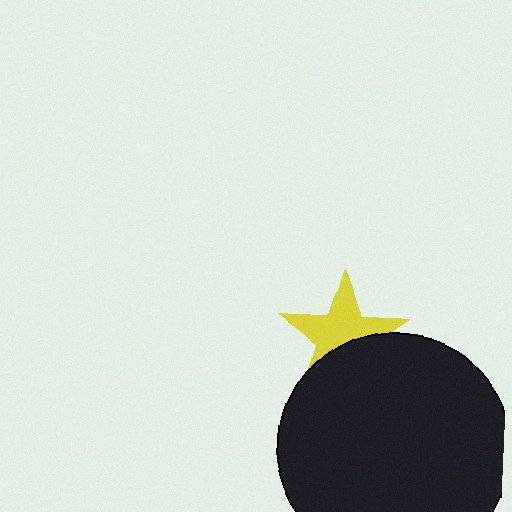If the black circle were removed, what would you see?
You would see the complete yellow star.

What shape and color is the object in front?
The object in front is a black circle.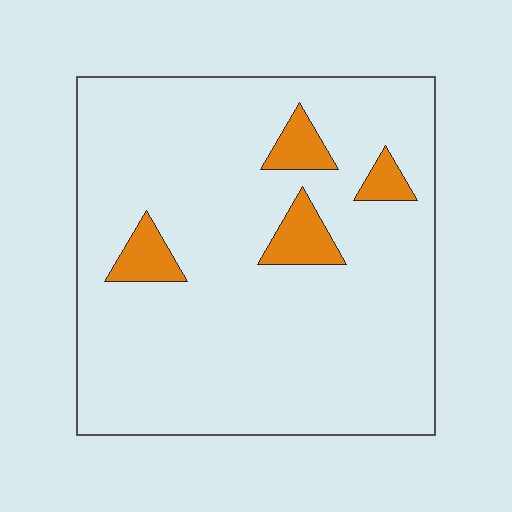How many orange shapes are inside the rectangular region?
4.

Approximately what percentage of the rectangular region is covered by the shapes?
Approximately 10%.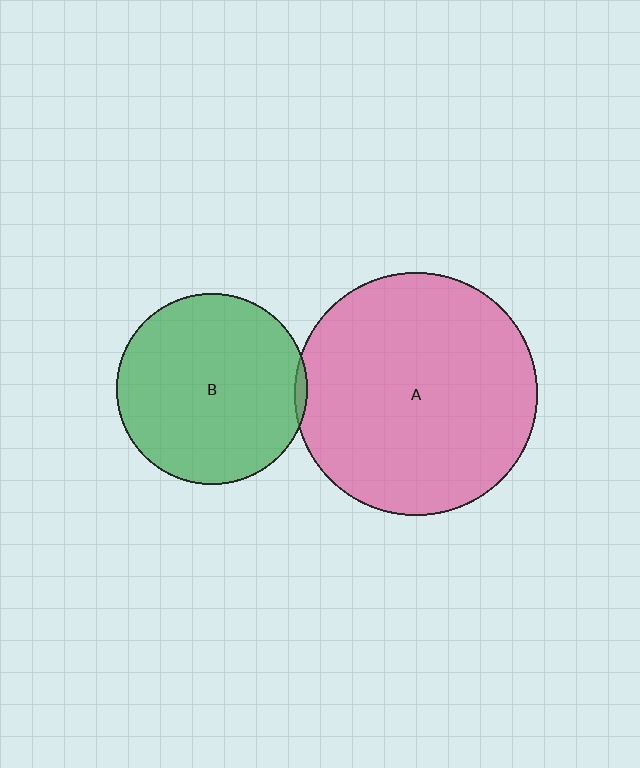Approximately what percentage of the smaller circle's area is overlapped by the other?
Approximately 5%.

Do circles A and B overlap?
Yes.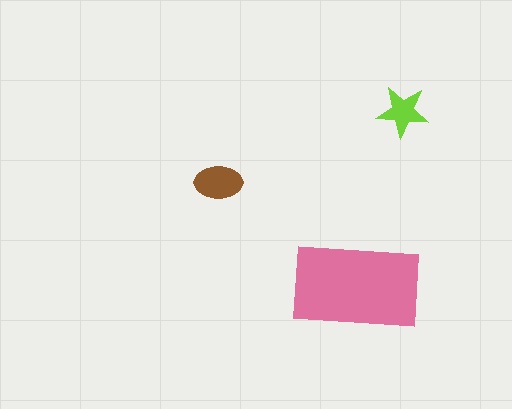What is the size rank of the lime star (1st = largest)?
3rd.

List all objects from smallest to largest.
The lime star, the brown ellipse, the pink rectangle.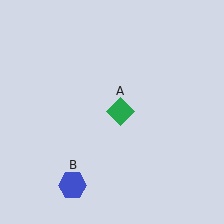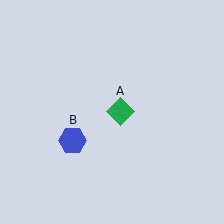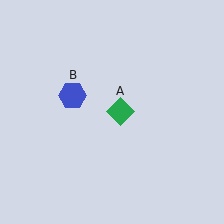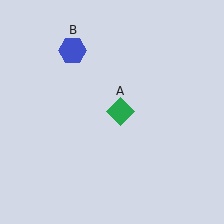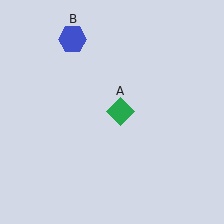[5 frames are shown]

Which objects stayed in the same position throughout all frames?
Green diamond (object A) remained stationary.